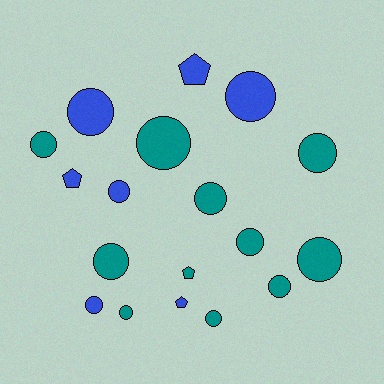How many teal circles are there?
There are 10 teal circles.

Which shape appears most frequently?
Circle, with 14 objects.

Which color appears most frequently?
Teal, with 11 objects.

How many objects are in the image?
There are 18 objects.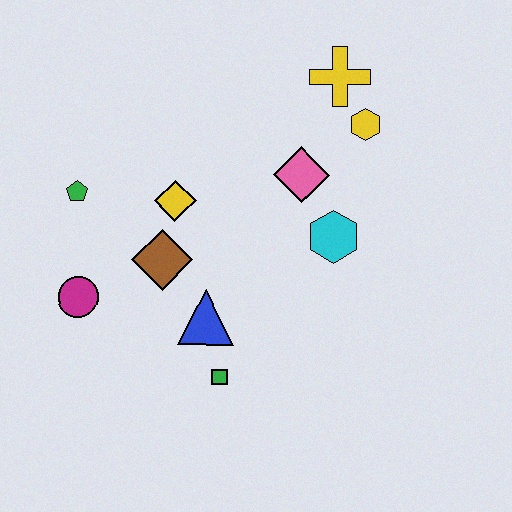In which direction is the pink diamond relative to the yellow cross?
The pink diamond is below the yellow cross.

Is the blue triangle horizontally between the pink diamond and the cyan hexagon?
No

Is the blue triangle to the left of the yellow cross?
Yes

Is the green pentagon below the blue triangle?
No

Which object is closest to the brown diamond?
The yellow diamond is closest to the brown diamond.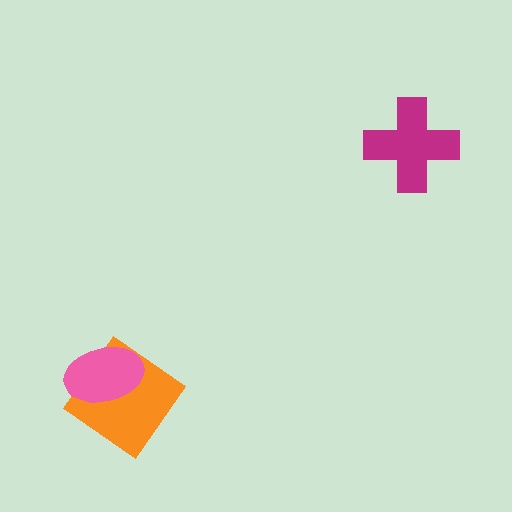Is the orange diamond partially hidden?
Yes, it is partially covered by another shape.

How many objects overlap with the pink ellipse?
1 object overlaps with the pink ellipse.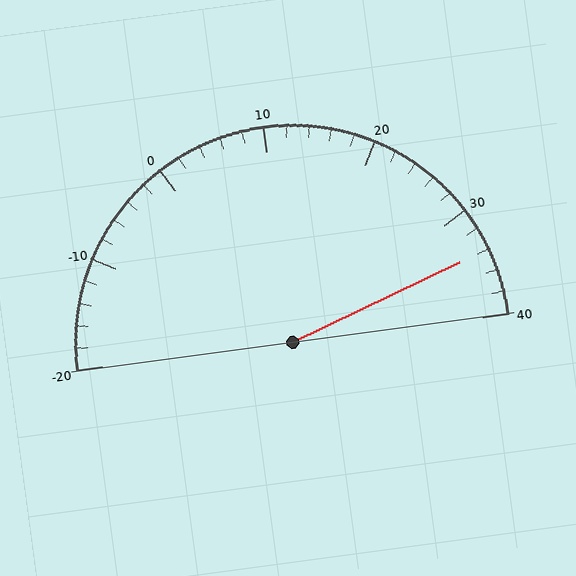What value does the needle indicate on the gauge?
The needle indicates approximately 34.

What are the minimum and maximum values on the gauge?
The gauge ranges from -20 to 40.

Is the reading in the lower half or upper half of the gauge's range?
The reading is in the upper half of the range (-20 to 40).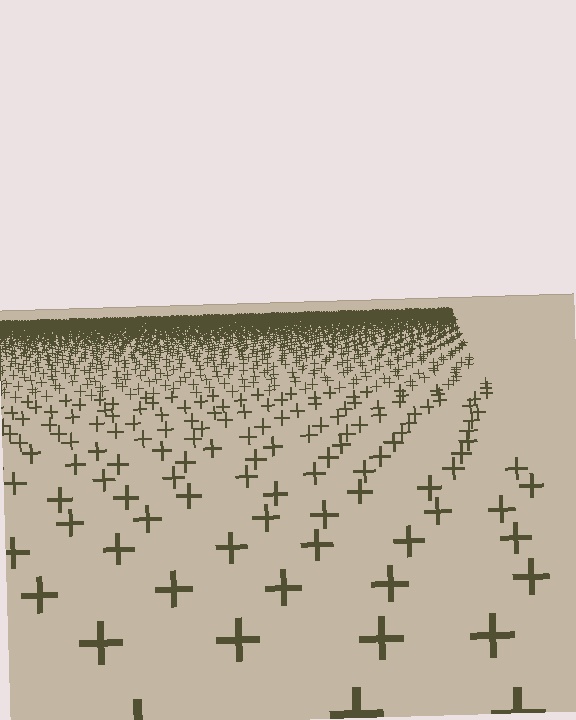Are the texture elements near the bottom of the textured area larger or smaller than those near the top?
Larger. Near the bottom, elements are closer to the viewer and appear at a bigger on-screen size.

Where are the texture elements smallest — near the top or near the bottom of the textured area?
Near the top.